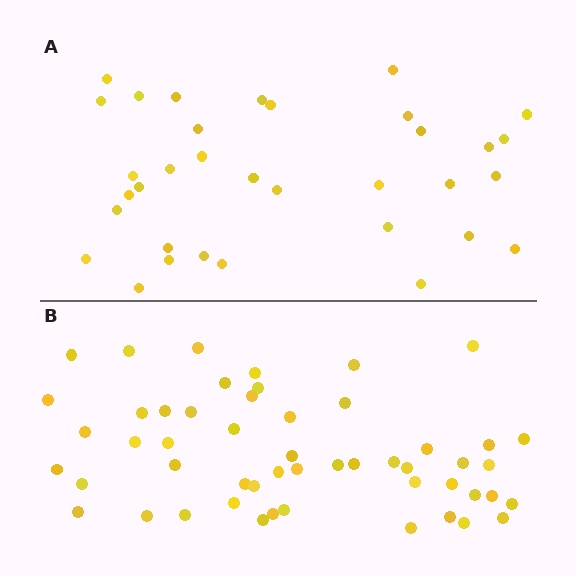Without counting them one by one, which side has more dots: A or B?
Region B (the bottom region) has more dots.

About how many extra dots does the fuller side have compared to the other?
Region B has approximately 20 more dots than region A.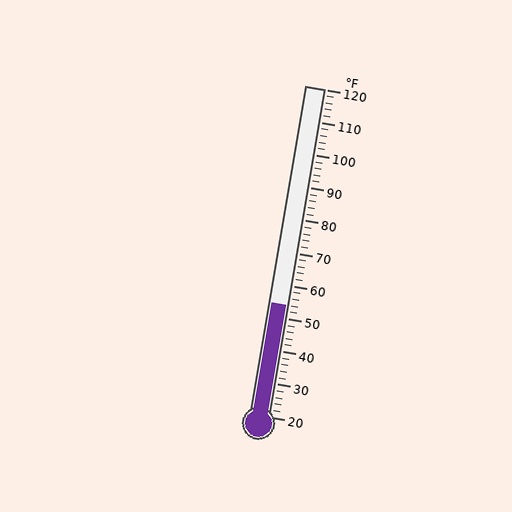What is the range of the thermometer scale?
The thermometer scale ranges from 20°F to 120°F.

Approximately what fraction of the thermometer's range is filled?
The thermometer is filled to approximately 35% of its range.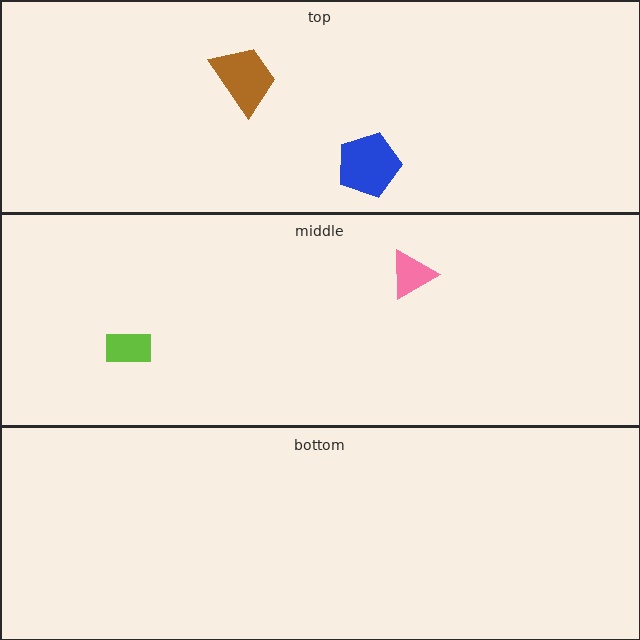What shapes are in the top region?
The blue pentagon, the brown trapezoid.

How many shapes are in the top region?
2.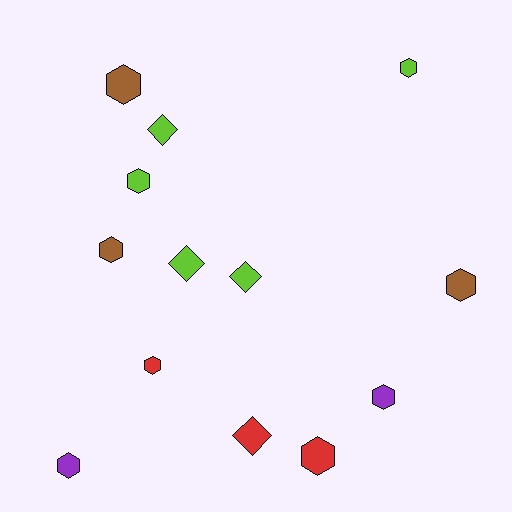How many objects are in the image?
There are 13 objects.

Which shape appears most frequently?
Hexagon, with 9 objects.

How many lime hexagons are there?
There are 2 lime hexagons.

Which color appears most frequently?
Lime, with 5 objects.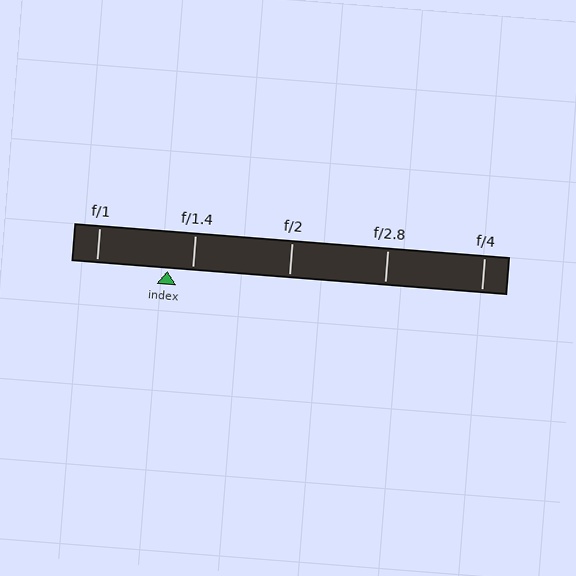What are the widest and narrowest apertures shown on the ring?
The widest aperture shown is f/1 and the narrowest is f/4.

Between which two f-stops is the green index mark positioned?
The index mark is between f/1 and f/1.4.